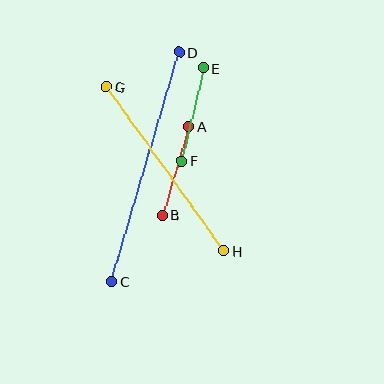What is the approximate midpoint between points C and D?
The midpoint is at approximately (145, 167) pixels.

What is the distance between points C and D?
The distance is approximately 239 pixels.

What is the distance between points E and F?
The distance is approximately 95 pixels.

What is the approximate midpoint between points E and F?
The midpoint is at approximately (193, 115) pixels.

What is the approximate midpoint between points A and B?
The midpoint is at approximately (176, 171) pixels.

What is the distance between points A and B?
The distance is approximately 92 pixels.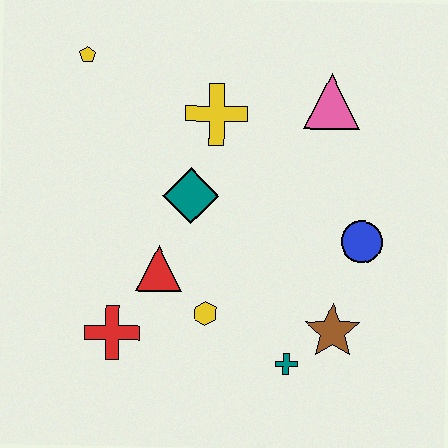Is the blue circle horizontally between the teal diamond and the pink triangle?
No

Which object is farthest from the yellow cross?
The teal cross is farthest from the yellow cross.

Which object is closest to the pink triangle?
The yellow cross is closest to the pink triangle.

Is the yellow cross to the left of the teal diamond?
No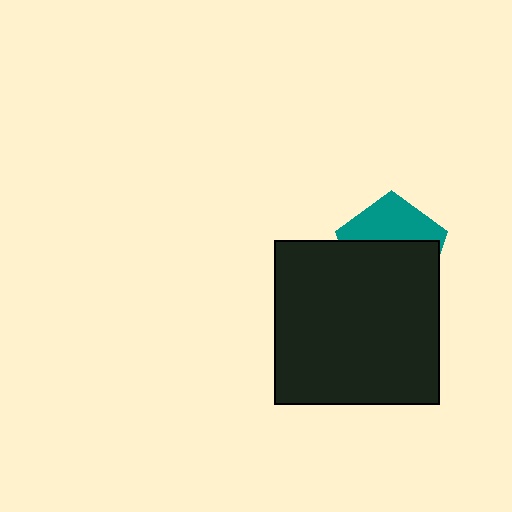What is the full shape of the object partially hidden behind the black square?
The partially hidden object is a teal pentagon.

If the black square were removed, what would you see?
You would see the complete teal pentagon.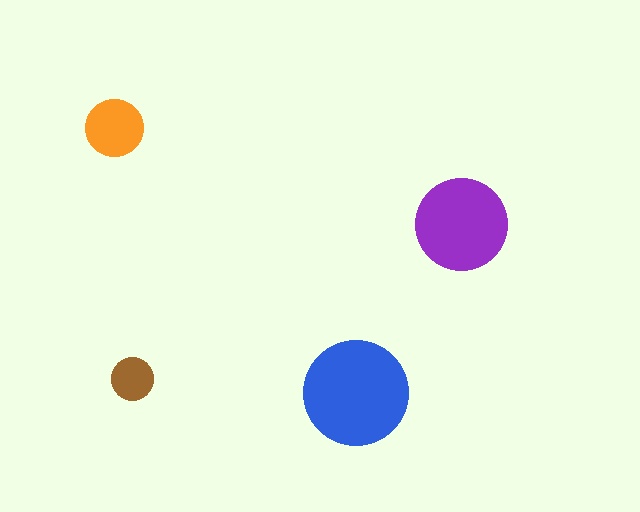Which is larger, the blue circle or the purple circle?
The blue one.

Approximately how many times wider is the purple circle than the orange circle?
About 1.5 times wider.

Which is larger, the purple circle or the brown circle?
The purple one.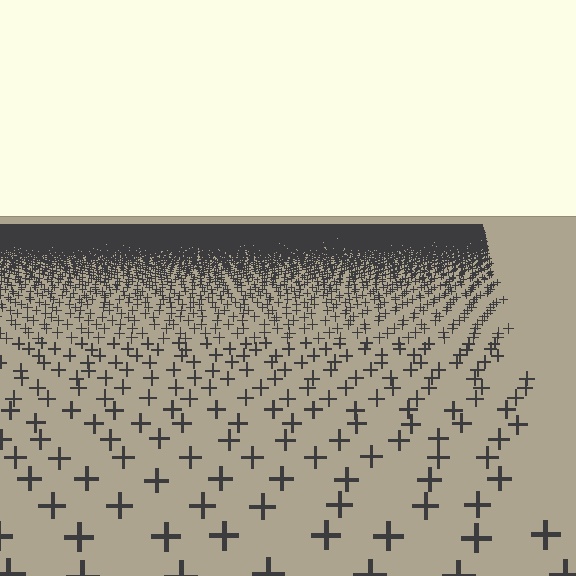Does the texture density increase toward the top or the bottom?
Density increases toward the top.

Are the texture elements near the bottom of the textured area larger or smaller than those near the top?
Larger. Near the bottom, elements are closer to the viewer and appear at a bigger on-screen size.